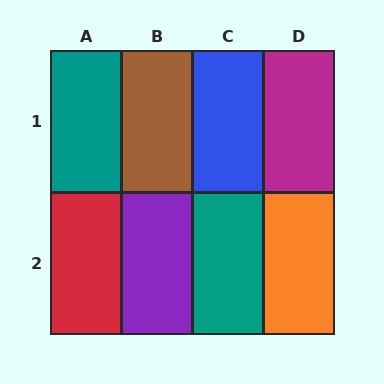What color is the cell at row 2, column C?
Teal.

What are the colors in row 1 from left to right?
Teal, brown, blue, magenta.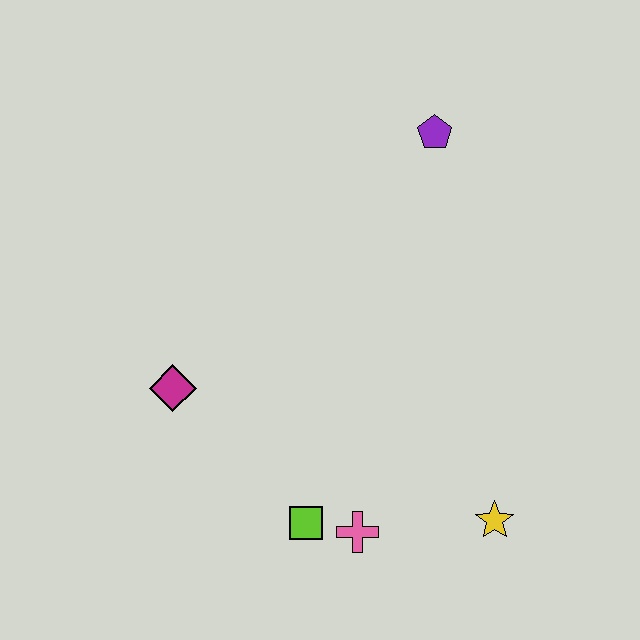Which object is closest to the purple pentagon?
The magenta diamond is closest to the purple pentagon.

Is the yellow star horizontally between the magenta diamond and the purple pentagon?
No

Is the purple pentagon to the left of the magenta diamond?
No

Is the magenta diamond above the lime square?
Yes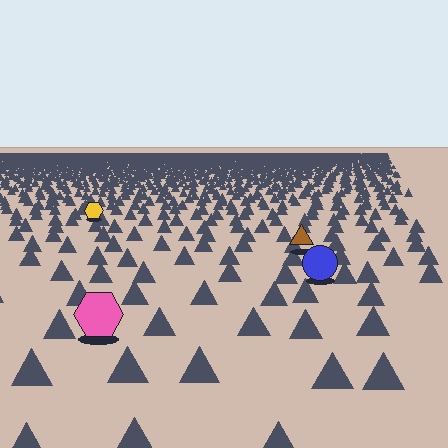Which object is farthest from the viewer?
The yellow hexagon is farthest from the viewer. It appears smaller and the ground texture around it is denser.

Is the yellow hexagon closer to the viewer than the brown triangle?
No. The brown triangle is closer — you can tell from the texture gradient: the ground texture is coarser near it.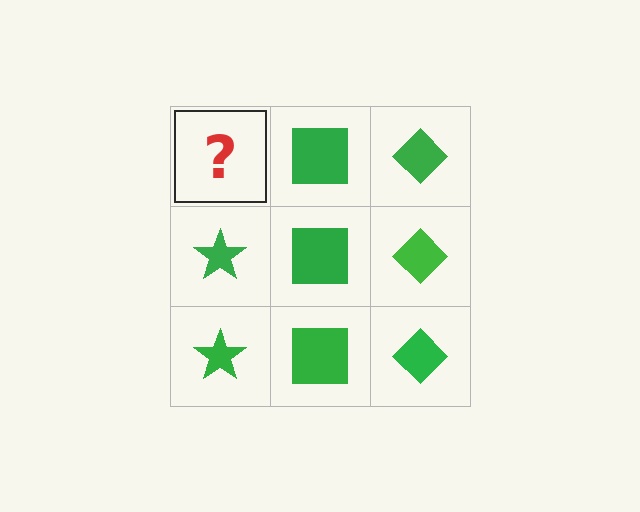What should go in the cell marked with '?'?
The missing cell should contain a green star.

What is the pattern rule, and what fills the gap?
The rule is that each column has a consistent shape. The gap should be filled with a green star.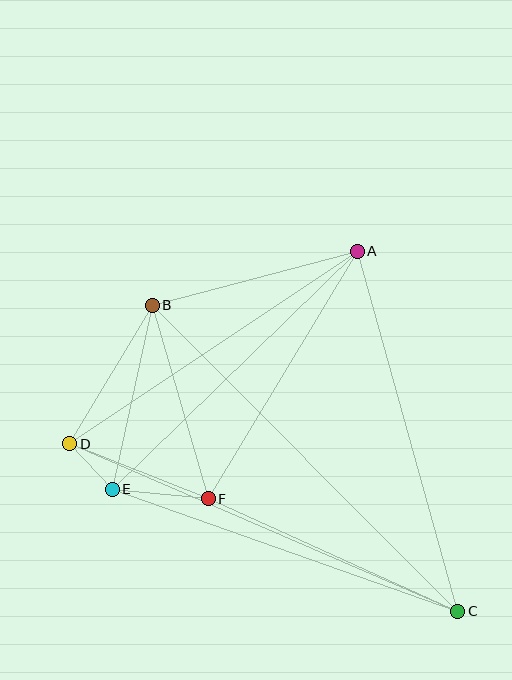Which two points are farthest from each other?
Points B and C are farthest from each other.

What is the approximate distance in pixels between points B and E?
The distance between B and E is approximately 189 pixels.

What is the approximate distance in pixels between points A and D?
The distance between A and D is approximately 346 pixels.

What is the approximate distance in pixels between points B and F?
The distance between B and F is approximately 201 pixels.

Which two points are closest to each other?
Points D and E are closest to each other.